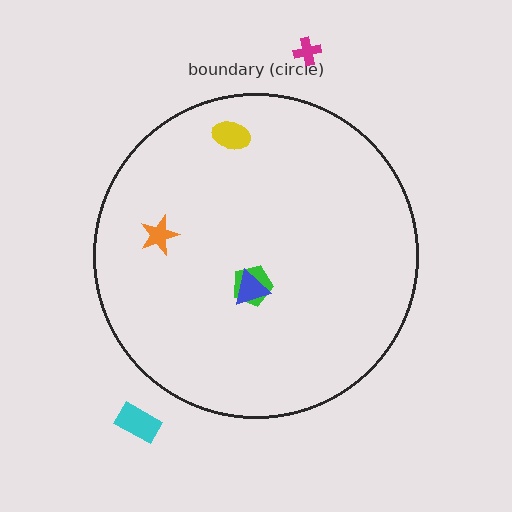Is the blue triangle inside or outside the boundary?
Inside.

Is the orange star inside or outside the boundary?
Inside.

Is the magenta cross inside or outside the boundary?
Outside.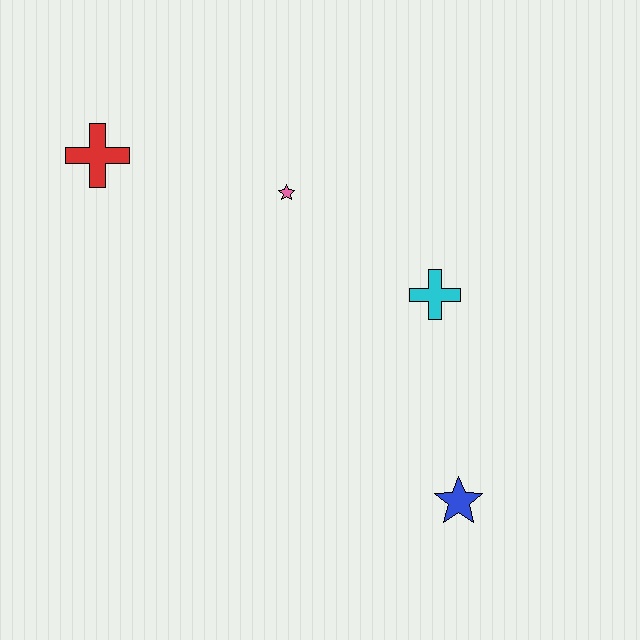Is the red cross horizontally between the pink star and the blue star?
No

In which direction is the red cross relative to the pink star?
The red cross is to the left of the pink star.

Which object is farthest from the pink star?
The blue star is farthest from the pink star.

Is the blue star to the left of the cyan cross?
No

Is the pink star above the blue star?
Yes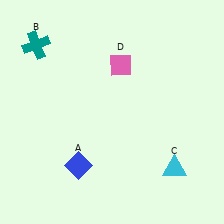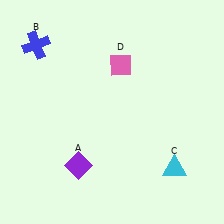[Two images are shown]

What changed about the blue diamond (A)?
In Image 1, A is blue. In Image 2, it changed to purple.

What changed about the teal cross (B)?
In Image 1, B is teal. In Image 2, it changed to blue.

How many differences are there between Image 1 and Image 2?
There are 2 differences between the two images.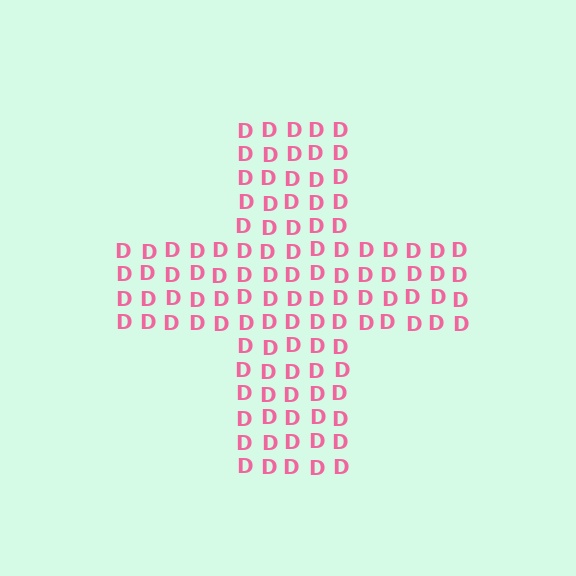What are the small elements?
The small elements are letter D's.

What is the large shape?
The large shape is a cross.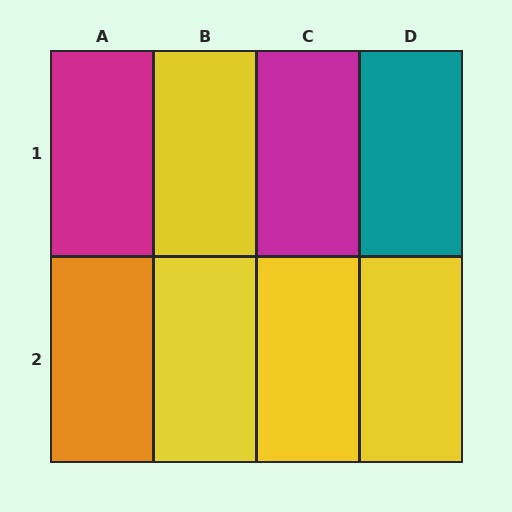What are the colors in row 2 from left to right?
Orange, yellow, yellow, yellow.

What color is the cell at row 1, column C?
Magenta.